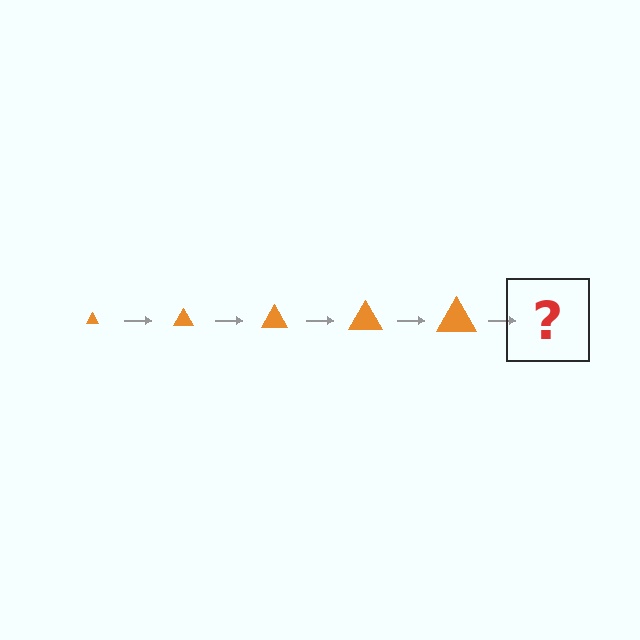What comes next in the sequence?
The next element should be an orange triangle, larger than the previous one.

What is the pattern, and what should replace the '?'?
The pattern is that the triangle gets progressively larger each step. The '?' should be an orange triangle, larger than the previous one.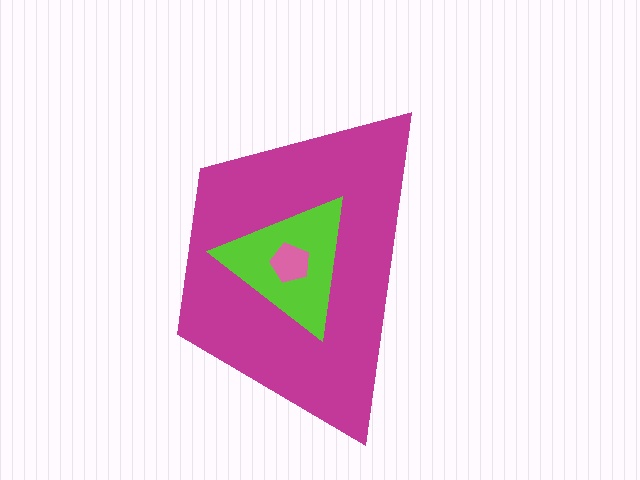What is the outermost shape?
The magenta trapezoid.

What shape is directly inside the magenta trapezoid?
The lime triangle.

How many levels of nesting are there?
3.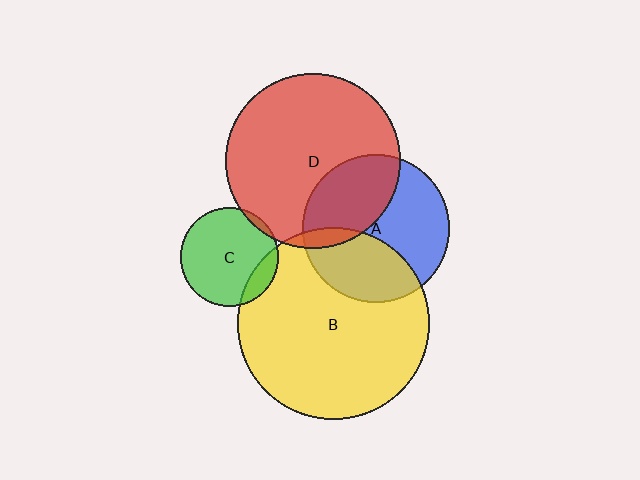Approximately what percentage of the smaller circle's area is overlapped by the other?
Approximately 35%.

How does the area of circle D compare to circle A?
Approximately 1.4 times.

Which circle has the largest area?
Circle B (yellow).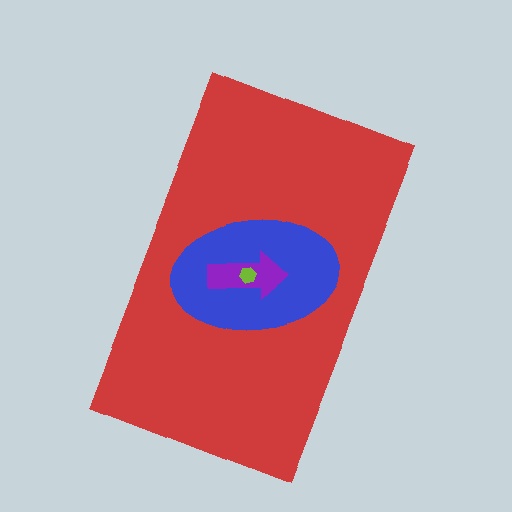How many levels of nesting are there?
4.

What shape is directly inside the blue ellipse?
The purple arrow.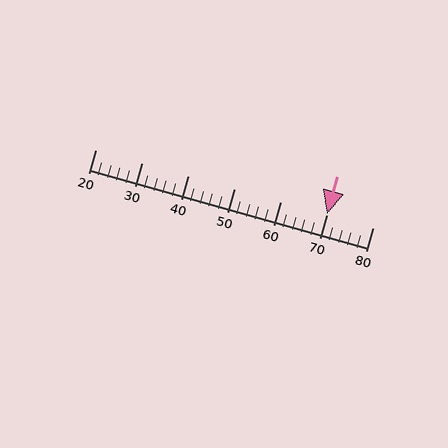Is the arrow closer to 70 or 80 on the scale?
The arrow is closer to 70.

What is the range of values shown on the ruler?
The ruler shows values from 20 to 80.